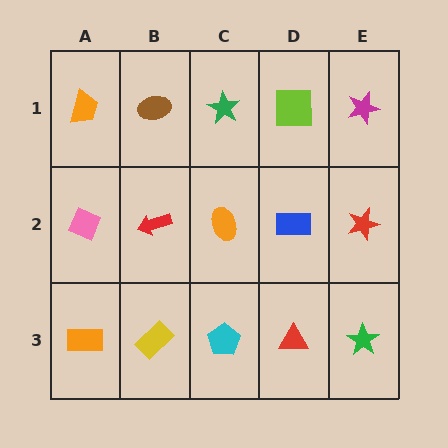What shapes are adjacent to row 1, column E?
A red star (row 2, column E), a lime square (row 1, column D).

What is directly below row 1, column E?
A red star.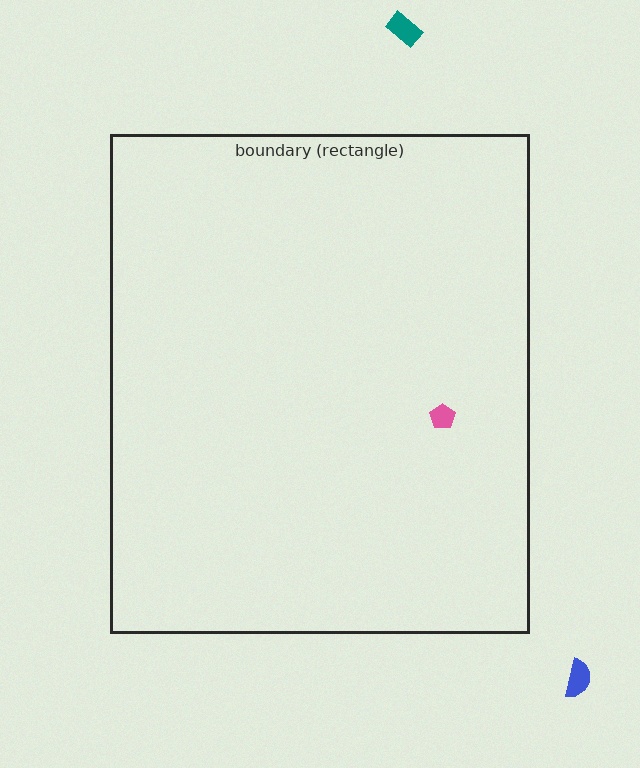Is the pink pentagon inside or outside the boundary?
Inside.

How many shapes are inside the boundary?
1 inside, 2 outside.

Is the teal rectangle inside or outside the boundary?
Outside.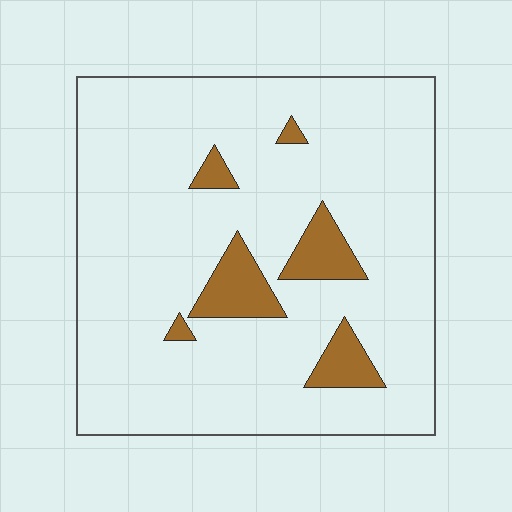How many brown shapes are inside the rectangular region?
6.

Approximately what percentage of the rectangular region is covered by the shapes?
Approximately 10%.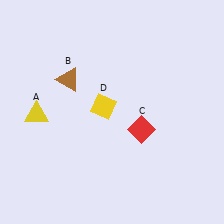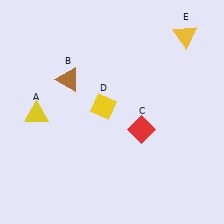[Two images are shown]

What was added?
A yellow triangle (E) was added in Image 2.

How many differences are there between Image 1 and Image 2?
There is 1 difference between the two images.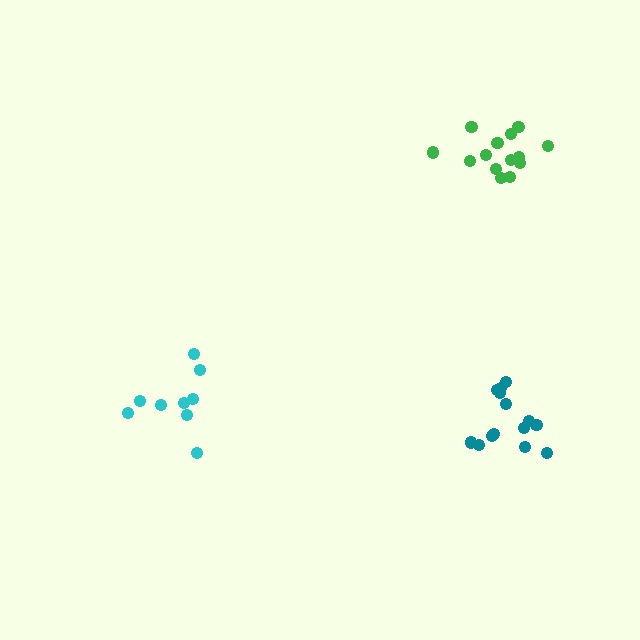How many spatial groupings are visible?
There are 3 spatial groupings.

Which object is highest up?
The green cluster is topmost.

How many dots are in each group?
Group 1: 14 dots, Group 2: 9 dots, Group 3: 14 dots (37 total).